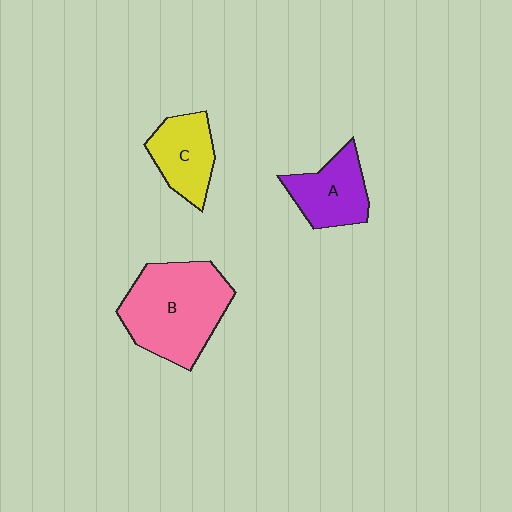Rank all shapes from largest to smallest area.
From largest to smallest: B (pink), A (purple), C (yellow).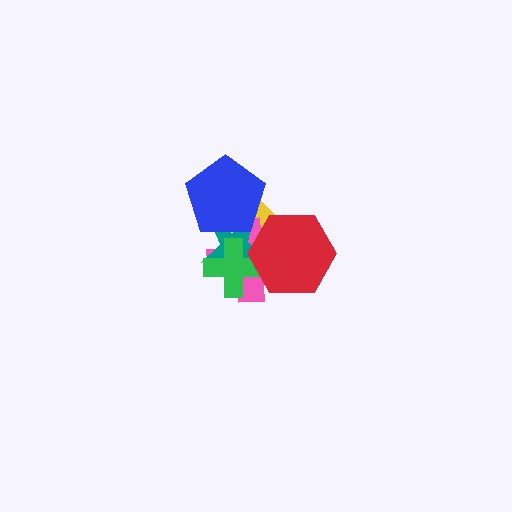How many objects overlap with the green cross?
4 objects overlap with the green cross.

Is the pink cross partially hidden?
Yes, it is partially covered by another shape.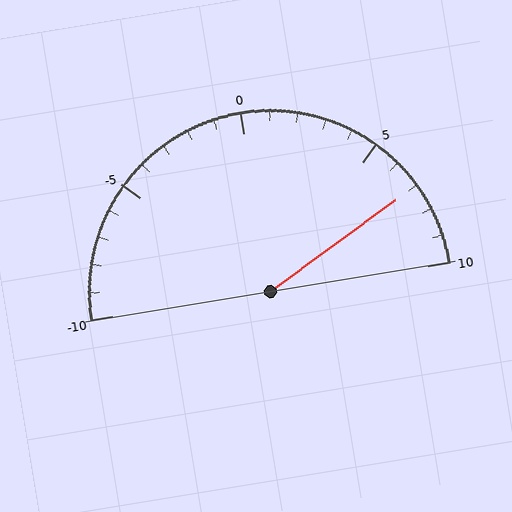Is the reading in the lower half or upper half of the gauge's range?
The reading is in the upper half of the range (-10 to 10).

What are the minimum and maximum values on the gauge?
The gauge ranges from -10 to 10.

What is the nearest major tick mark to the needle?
The nearest major tick mark is 5.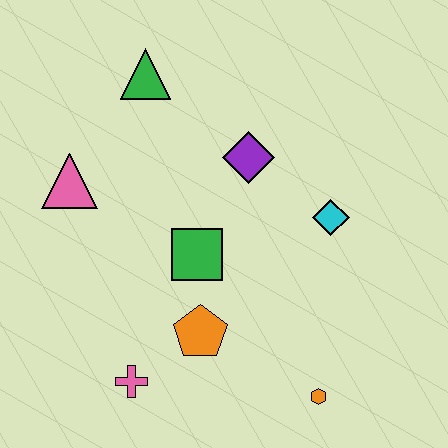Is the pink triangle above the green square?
Yes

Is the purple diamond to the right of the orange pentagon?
Yes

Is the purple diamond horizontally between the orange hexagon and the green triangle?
Yes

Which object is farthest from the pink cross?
The green triangle is farthest from the pink cross.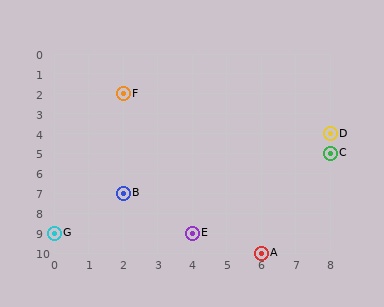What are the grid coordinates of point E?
Point E is at grid coordinates (4, 9).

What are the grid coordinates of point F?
Point F is at grid coordinates (2, 2).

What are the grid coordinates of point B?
Point B is at grid coordinates (2, 7).